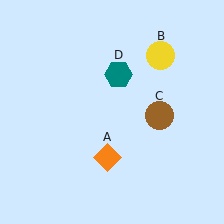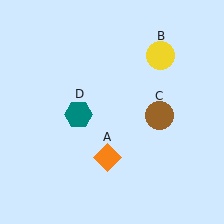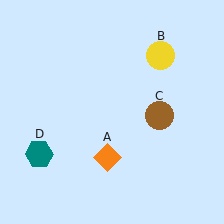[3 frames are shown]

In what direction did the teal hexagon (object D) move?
The teal hexagon (object D) moved down and to the left.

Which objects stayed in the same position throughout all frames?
Orange diamond (object A) and yellow circle (object B) and brown circle (object C) remained stationary.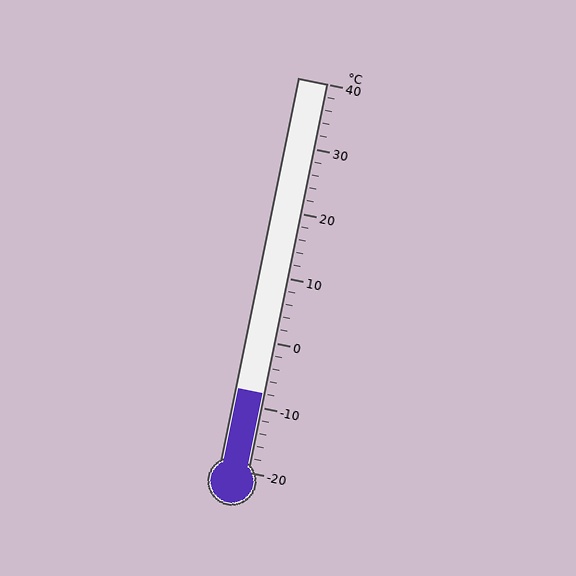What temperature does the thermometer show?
The thermometer shows approximately -8°C.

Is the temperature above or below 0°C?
The temperature is below 0°C.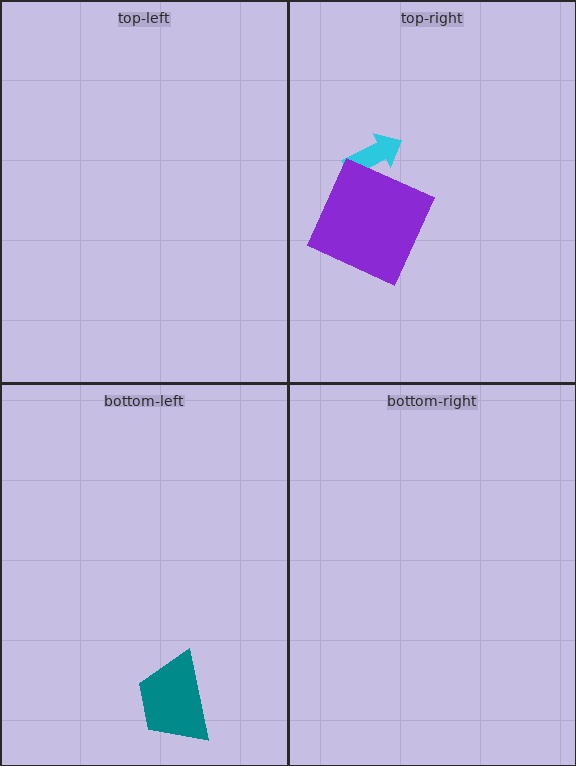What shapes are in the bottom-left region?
The teal trapezoid.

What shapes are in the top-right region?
The cyan arrow, the purple square.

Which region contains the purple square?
The top-right region.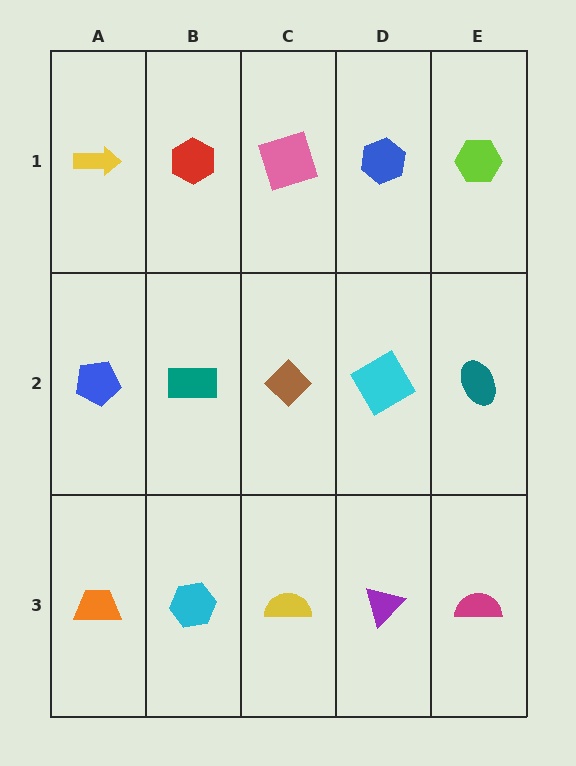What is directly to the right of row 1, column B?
A pink square.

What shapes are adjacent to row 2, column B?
A red hexagon (row 1, column B), a cyan hexagon (row 3, column B), a blue pentagon (row 2, column A), a brown diamond (row 2, column C).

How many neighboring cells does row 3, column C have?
3.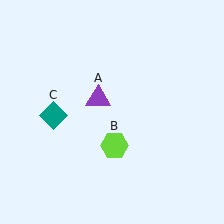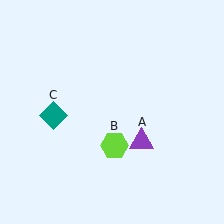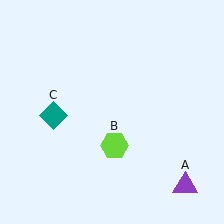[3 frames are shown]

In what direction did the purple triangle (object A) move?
The purple triangle (object A) moved down and to the right.